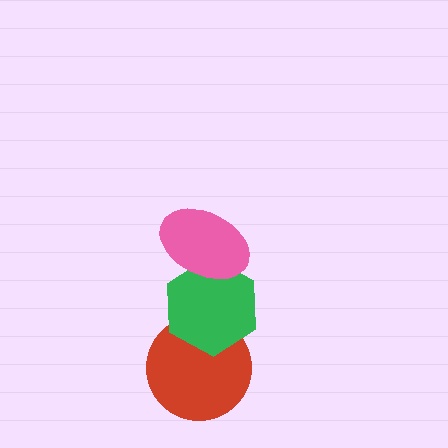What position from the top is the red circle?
The red circle is 3rd from the top.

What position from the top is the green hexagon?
The green hexagon is 2nd from the top.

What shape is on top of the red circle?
The green hexagon is on top of the red circle.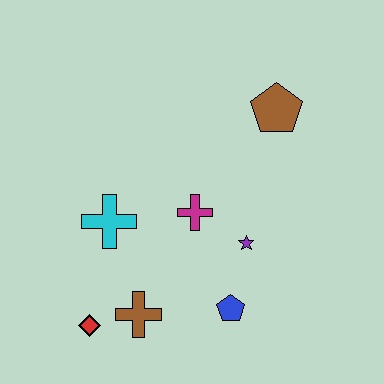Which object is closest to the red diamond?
The brown cross is closest to the red diamond.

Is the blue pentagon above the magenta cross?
No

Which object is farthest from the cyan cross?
The brown pentagon is farthest from the cyan cross.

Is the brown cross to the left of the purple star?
Yes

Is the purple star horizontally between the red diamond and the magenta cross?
No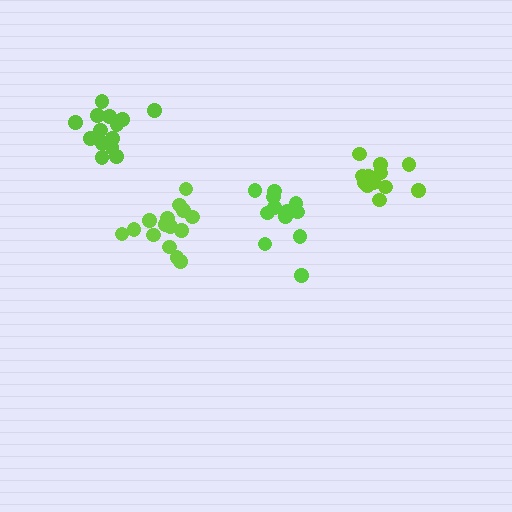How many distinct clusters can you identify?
There are 4 distinct clusters.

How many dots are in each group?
Group 1: 15 dots, Group 2: 15 dots, Group 3: 13 dots, Group 4: 13 dots (56 total).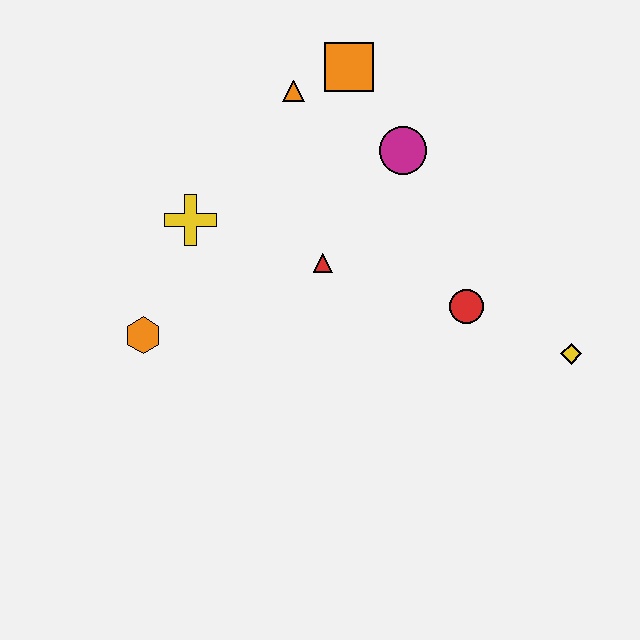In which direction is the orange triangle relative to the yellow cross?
The orange triangle is above the yellow cross.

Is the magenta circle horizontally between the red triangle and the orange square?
No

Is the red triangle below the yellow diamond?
No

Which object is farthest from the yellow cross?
The yellow diamond is farthest from the yellow cross.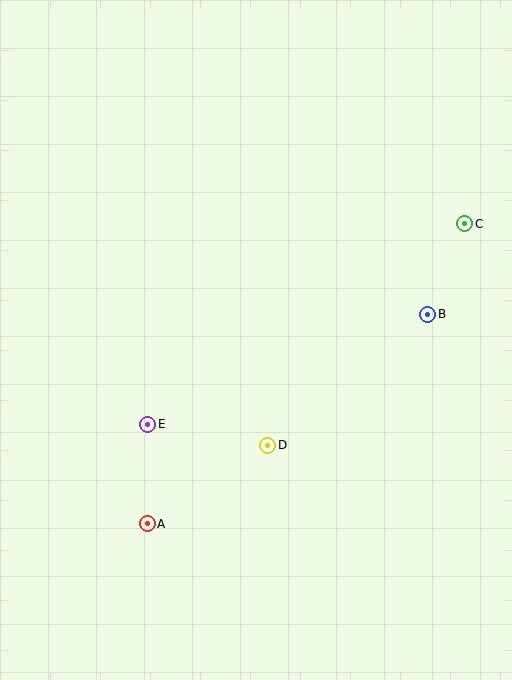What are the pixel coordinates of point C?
Point C is at (465, 224).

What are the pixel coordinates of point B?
Point B is at (428, 314).